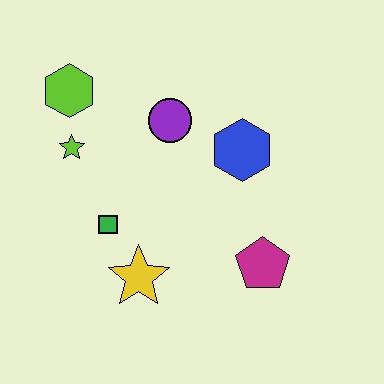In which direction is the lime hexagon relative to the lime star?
The lime hexagon is above the lime star.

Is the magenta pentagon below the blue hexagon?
Yes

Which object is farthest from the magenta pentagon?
The lime hexagon is farthest from the magenta pentagon.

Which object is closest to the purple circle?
The blue hexagon is closest to the purple circle.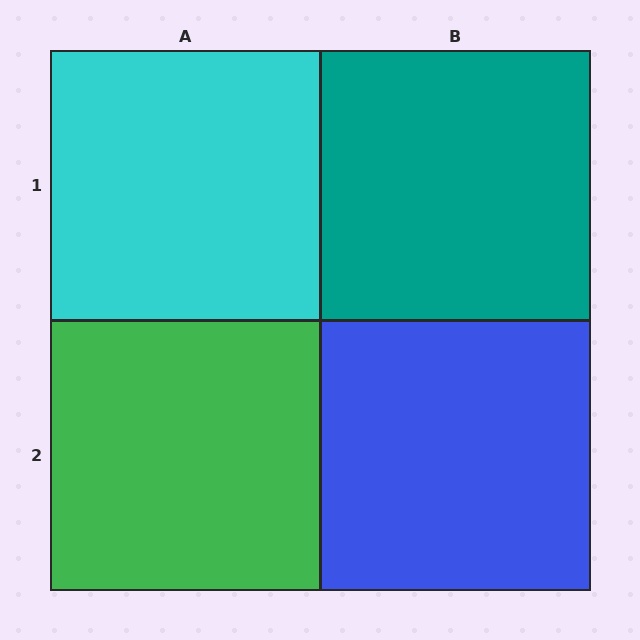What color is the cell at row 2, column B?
Blue.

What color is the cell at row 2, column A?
Green.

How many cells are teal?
1 cell is teal.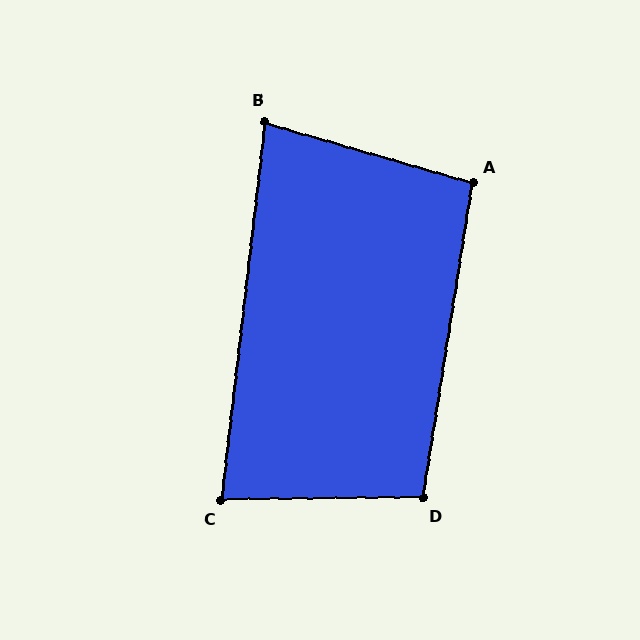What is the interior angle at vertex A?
Approximately 97 degrees (obtuse).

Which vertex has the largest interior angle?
D, at approximately 100 degrees.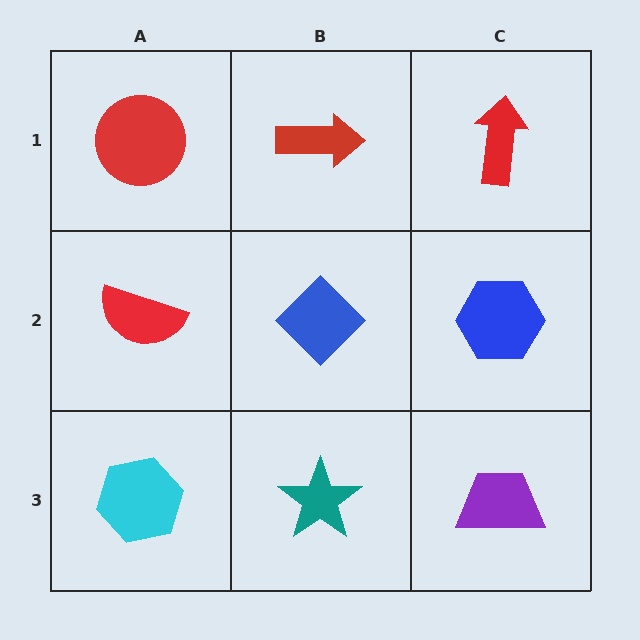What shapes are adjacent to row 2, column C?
A red arrow (row 1, column C), a purple trapezoid (row 3, column C), a blue diamond (row 2, column B).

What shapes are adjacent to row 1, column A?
A red semicircle (row 2, column A), a red arrow (row 1, column B).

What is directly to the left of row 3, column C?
A teal star.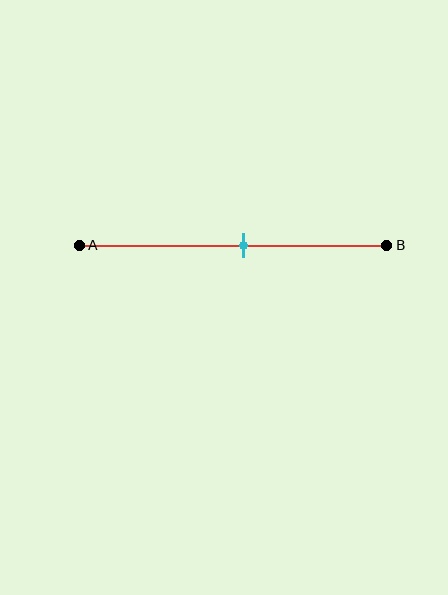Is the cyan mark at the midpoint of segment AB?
No, the mark is at about 55% from A, not at the 50% midpoint.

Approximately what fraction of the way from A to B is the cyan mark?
The cyan mark is approximately 55% of the way from A to B.